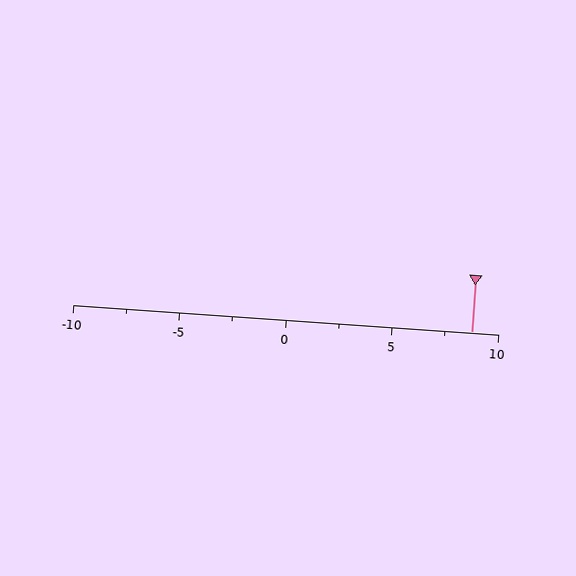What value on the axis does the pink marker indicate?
The marker indicates approximately 8.8.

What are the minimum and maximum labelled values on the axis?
The axis runs from -10 to 10.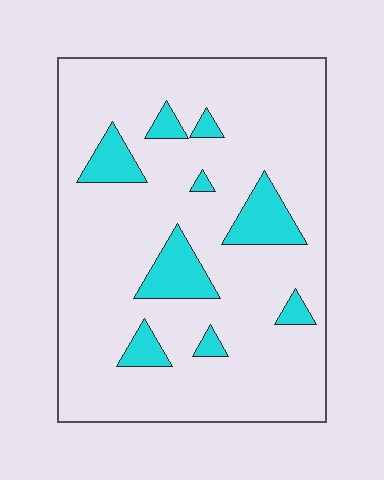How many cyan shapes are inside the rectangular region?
9.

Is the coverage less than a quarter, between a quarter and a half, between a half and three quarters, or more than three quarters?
Less than a quarter.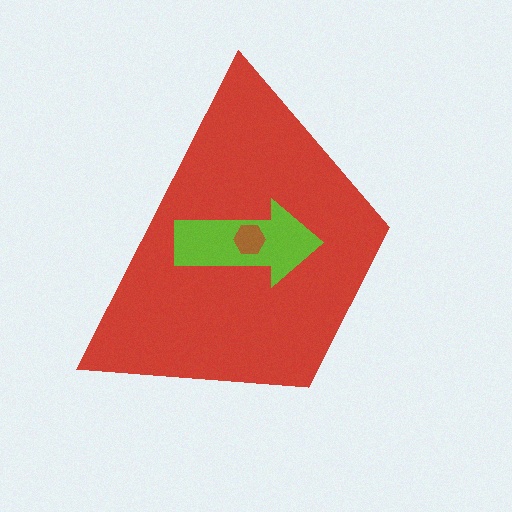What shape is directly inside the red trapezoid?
The lime arrow.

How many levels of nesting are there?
3.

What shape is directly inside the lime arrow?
The brown hexagon.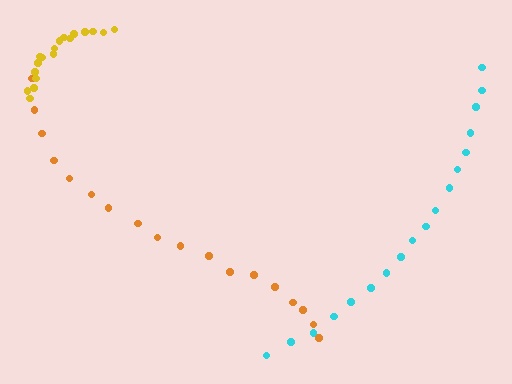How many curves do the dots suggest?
There are 3 distinct paths.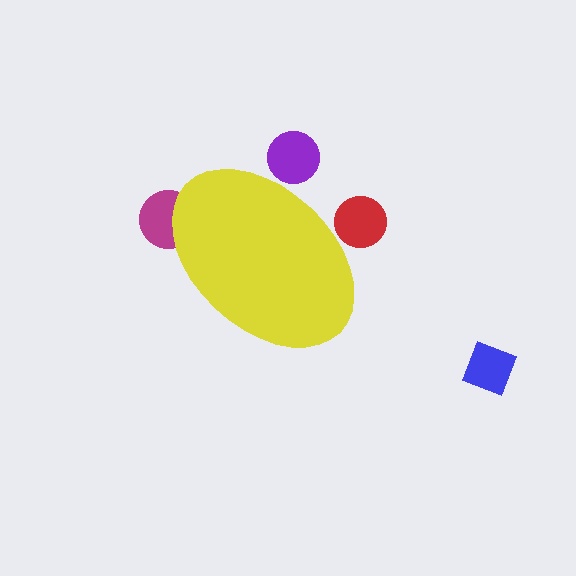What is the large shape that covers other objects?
A yellow ellipse.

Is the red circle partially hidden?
Yes, the red circle is partially hidden behind the yellow ellipse.